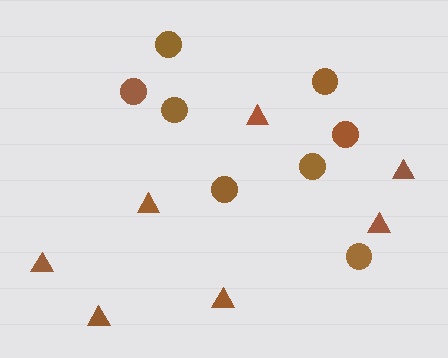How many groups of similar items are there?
There are 2 groups: one group of circles (8) and one group of triangles (7).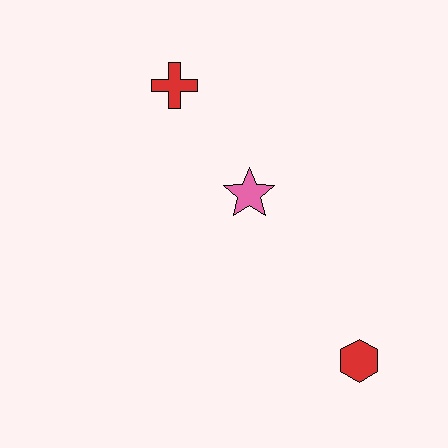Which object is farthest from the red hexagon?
The red cross is farthest from the red hexagon.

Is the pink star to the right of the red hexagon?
No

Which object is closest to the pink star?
The red cross is closest to the pink star.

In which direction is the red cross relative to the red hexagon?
The red cross is above the red hexagon.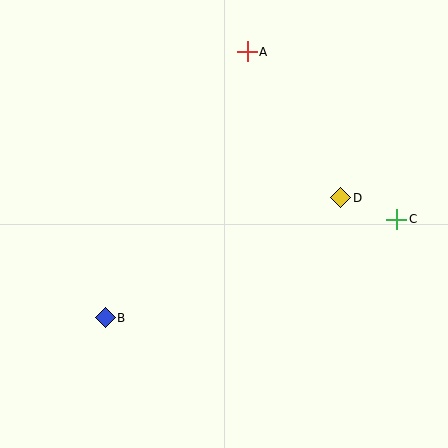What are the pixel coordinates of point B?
Point B is at (105, 318).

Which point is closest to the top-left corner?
Point A is closest to the top-left corner.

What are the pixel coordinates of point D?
Point D is at (341, 198).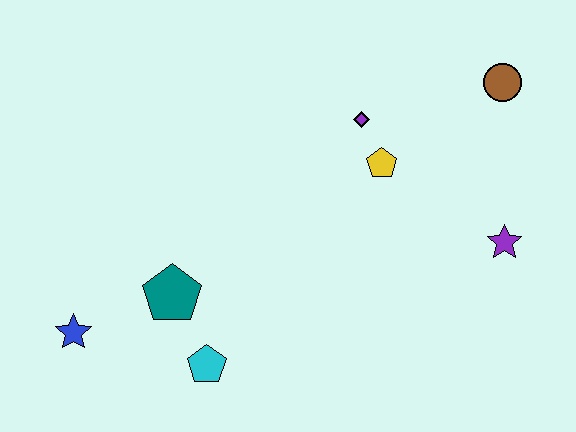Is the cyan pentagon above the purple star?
No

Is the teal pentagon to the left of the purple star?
Yes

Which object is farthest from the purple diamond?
The blue star is farthest from the purple diamond.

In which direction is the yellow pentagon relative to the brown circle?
The yellow pentagon is to the left of the brown circle.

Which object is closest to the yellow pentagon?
The purple diamond is closest to the yellow pentagon.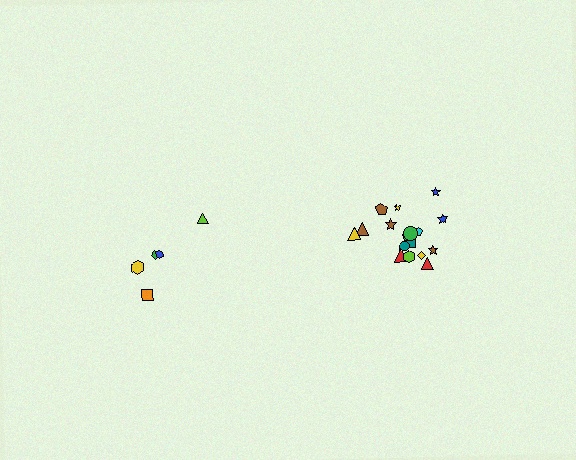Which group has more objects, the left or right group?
The right group.